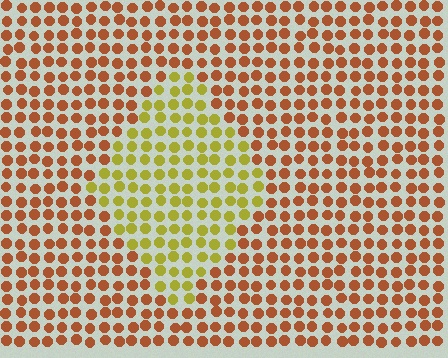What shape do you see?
I see a diamond.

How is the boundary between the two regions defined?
The boundary is defined purely by a slight shift in hue (about 45 degrees). Spacing, size, and orientation are identical on both sides.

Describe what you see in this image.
The image is filled with small brown elements in a uniform arrangement. A diamond-shaped region is visible where the elements are tinted to a slightly different hue, forming a subtle color boundary.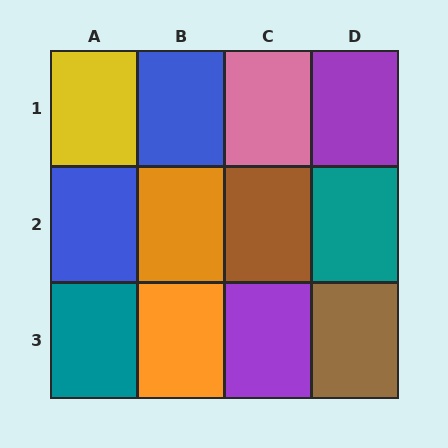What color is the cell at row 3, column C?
Purple.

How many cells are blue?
2 cells are blue.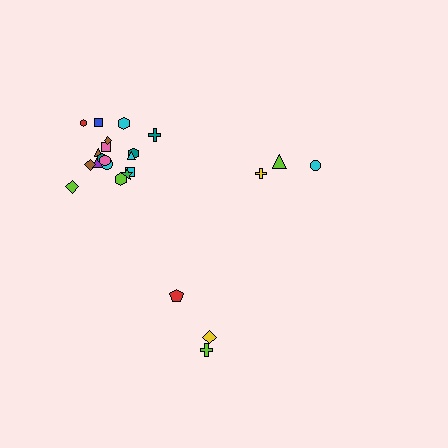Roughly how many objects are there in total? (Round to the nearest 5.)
Roughly 25 objects in total.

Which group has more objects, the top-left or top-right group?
The top-left group.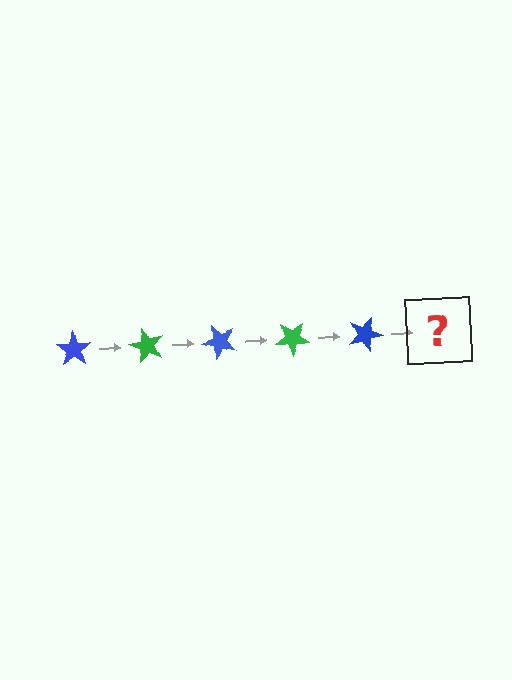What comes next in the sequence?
The next element should be a green star, rotated 300 degrees from the start.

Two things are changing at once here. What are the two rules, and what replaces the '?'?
The two rules are that it rotates 60 degrees each step and the color cycles through blue and green. The '?' should be a green star, rotated 300 degrees from the start.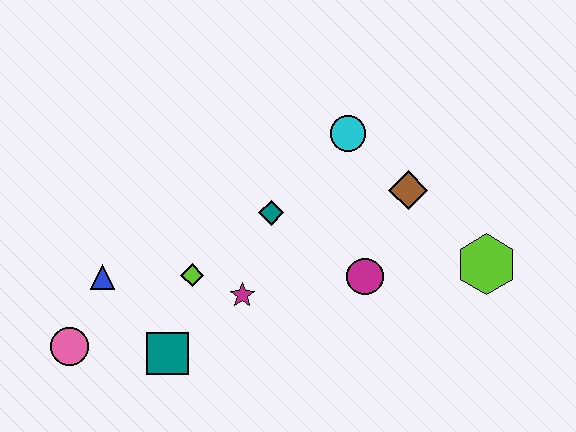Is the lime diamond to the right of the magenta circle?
No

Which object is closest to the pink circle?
The blue triangle is closest to the pink circle.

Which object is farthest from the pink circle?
The lime hexagon is farthest from the pink circle.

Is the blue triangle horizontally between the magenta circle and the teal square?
No